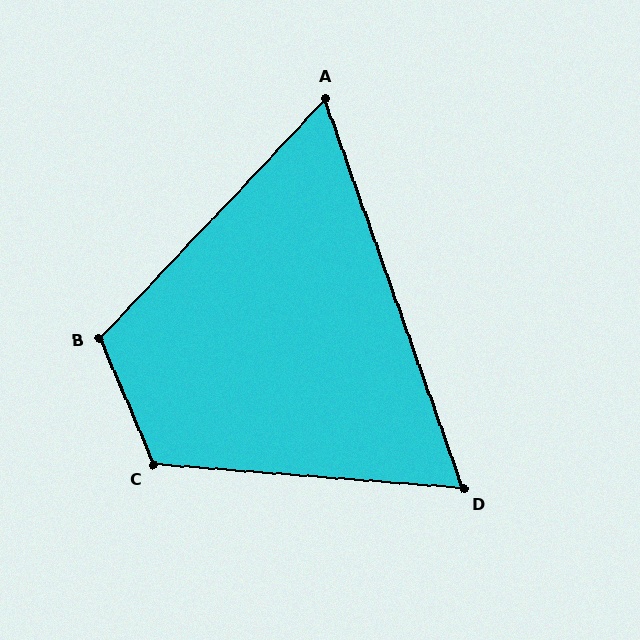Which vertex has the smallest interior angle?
A, at approximately 63 degrees.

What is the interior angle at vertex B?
Approximately 114 degrees (obtuse).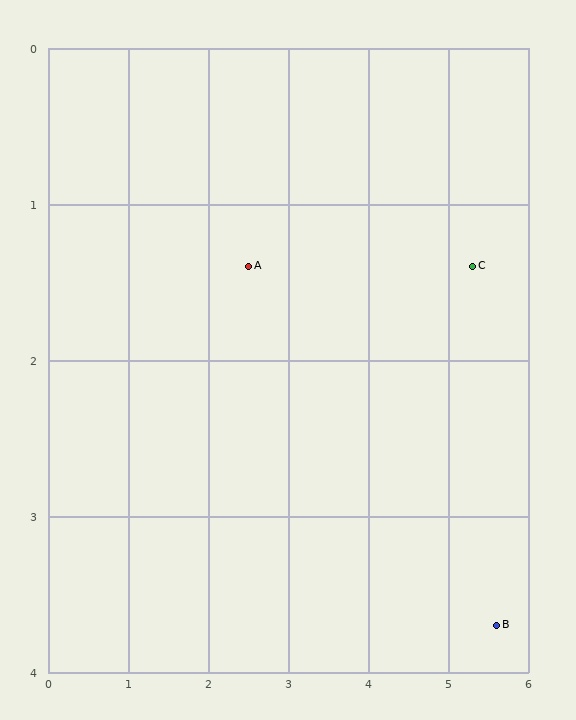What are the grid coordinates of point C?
Point C is at approximately (5.3, 1.4).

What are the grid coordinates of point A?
Point A is at approximately (2.5, 1.4).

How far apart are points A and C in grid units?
Points A and C are about 2.8 grid units apart.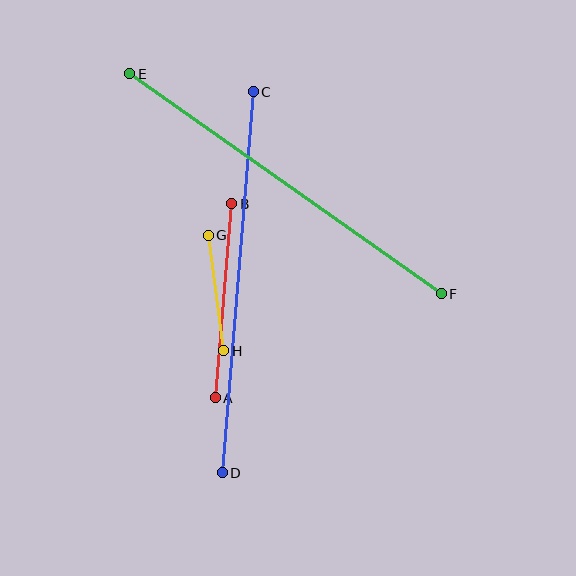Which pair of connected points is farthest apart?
Points C and D are farthest apart.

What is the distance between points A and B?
The distance is approximately 195 pixels.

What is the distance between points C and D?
The distance is approximately 383 pixels.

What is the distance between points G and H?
The distance is approximately 117 pixels.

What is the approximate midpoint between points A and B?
The midpoint is at approximately (223, 301) pixels.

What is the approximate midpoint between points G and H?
The midpoint is at approximately (216, 293) pixels.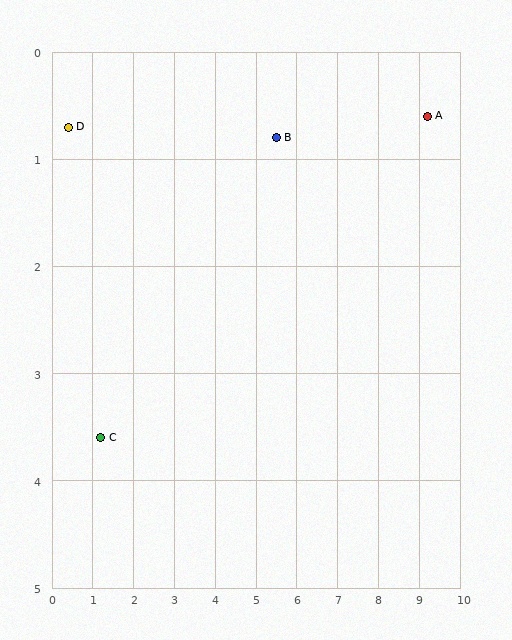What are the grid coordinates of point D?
Point D is at approximately (0.4, 0.7).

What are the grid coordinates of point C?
Point C is at approximately (1.2, 3.6).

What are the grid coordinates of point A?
Point A is at approximately (9.2, 0.6).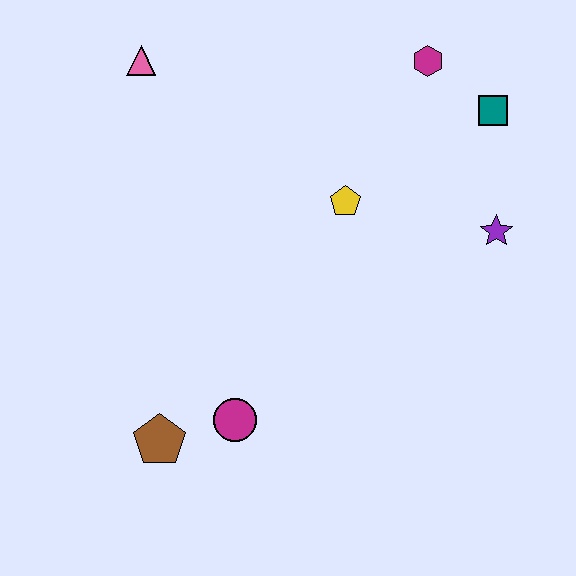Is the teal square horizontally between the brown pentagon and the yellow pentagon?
No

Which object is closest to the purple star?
The teal square is closest to the purple star.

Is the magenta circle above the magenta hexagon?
No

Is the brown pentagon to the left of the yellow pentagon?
Yes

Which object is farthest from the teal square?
The brown pentagon is farthest from the teal square.